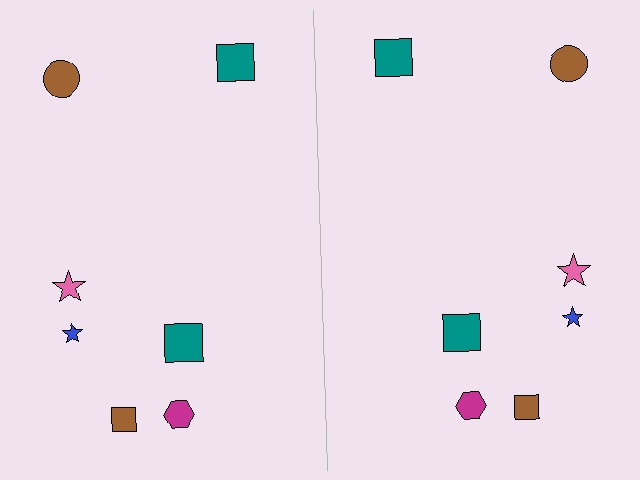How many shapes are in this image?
There are 14 shapes in this image.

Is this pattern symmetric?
Yes, this pattern has bilateral (reflection) symmetry.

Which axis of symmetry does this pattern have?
The pattern has a vertical axis of symmetry running through the center of the image.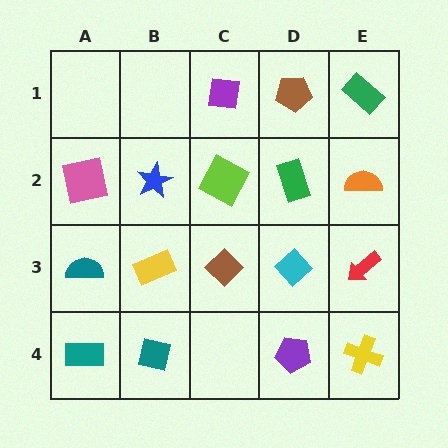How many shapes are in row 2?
5 shapes.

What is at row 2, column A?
A pink square.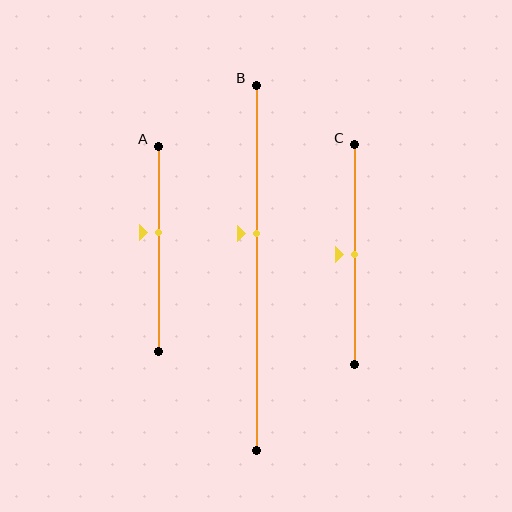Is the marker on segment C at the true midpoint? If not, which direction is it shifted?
Yes, the marker on segment C is at the true midpoint.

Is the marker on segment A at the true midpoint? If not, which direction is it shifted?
No, the marker on segment A is shifted upward by about 8% of the segment length.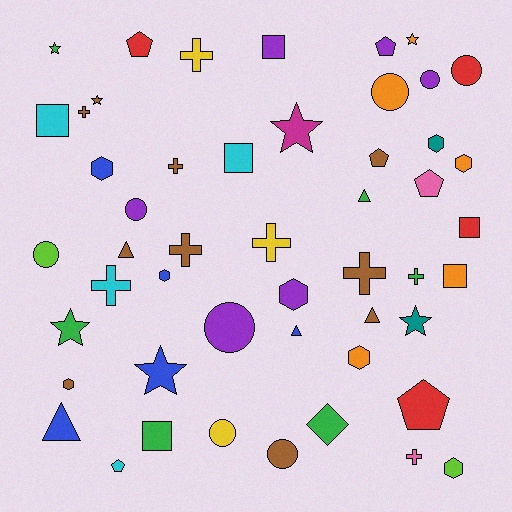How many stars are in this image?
There are 7 stars.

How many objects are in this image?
There are 50 objects.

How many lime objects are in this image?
There are 2 lime objects.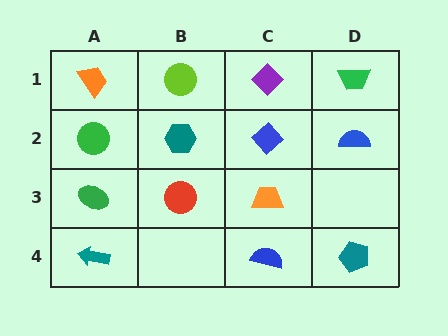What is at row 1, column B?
A lime circle.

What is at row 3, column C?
An orange trapezoid.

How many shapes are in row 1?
4 shapes.